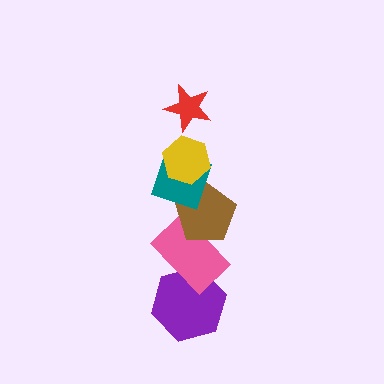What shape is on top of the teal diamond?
The yellow hexagon is on top of the teal diamond.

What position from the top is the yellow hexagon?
The yellow hexagon is 2nd from the top.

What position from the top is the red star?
The red star is 1st from the top.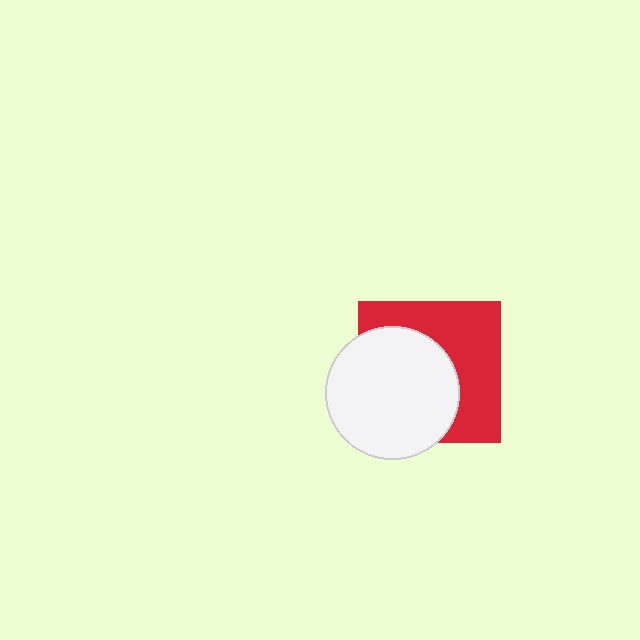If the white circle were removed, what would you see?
You would see the complete red square.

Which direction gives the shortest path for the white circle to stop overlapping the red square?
Moving toward the lower-left gives the shortest separation.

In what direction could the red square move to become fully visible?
The red square could move toward the upper-right. That would shift it out from behind the white circle entirely.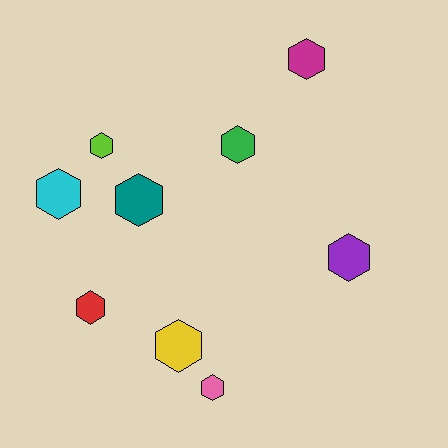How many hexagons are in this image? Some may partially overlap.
There are 9 hexagons.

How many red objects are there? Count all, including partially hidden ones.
There is 1 red object.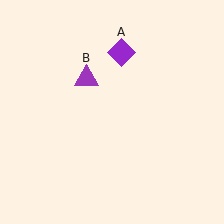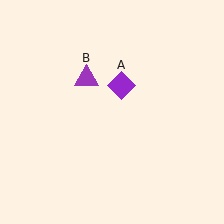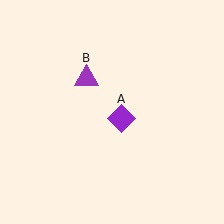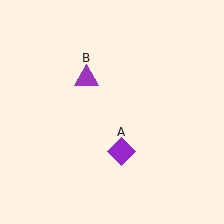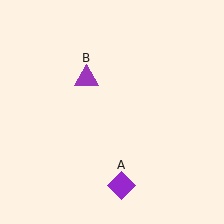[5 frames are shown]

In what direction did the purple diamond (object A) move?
The purple diamond (object A) moved down.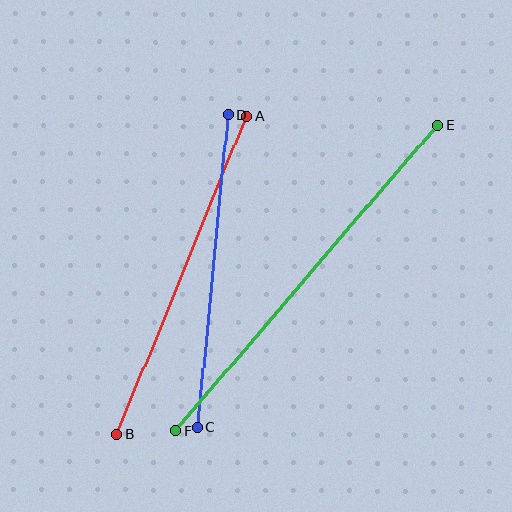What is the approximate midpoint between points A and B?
The midpoint is at approximately (182, 275) pixels.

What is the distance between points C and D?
The distance is approximately 314 pixels.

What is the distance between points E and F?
The distance is approximately 402 pixels.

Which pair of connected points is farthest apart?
Points E and F are farthest apart.